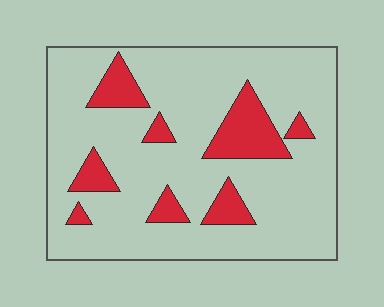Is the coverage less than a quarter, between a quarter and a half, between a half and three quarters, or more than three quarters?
Less than a quarter.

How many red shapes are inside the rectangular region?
8.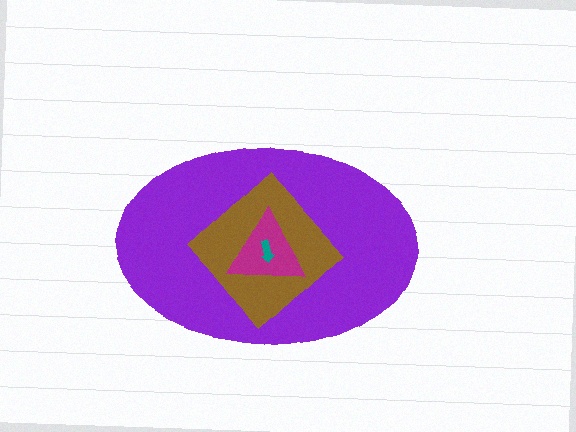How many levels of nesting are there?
4.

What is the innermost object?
The teal arrow.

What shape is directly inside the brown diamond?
The magenta triangle.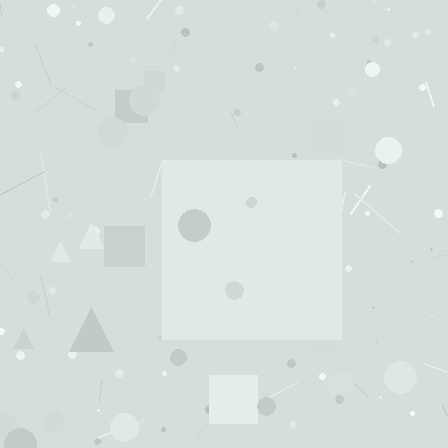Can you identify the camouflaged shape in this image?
The camouflaged shape is a square.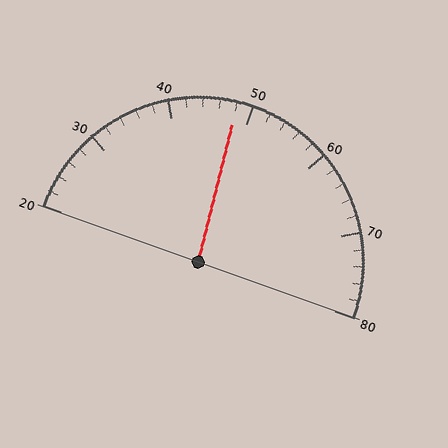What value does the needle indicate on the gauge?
The needle indicates approximately 48.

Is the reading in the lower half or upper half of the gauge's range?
The reading is in the lower half of the range (20 to 80).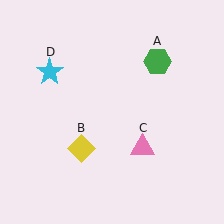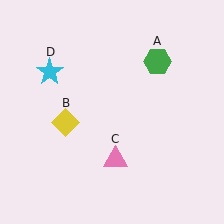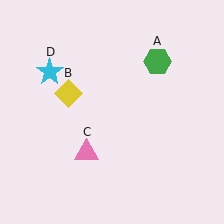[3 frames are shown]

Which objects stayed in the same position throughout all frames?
Green hexagon (object A) and cyan star (object D) remained stationary.